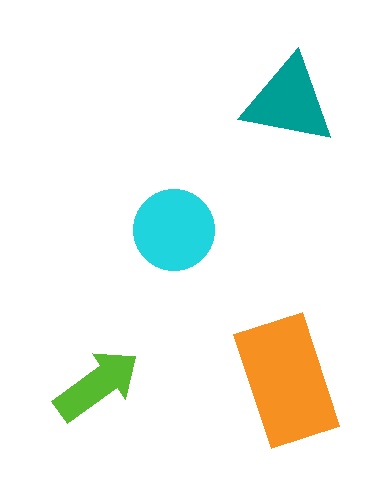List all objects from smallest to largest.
The lime arrow, the teal triangle, the cyan circle, the orange rectangle.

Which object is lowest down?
The lime arrow is bottommost.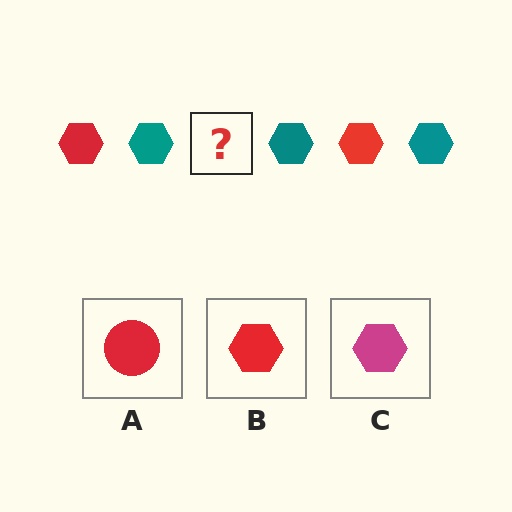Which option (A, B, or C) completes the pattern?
B.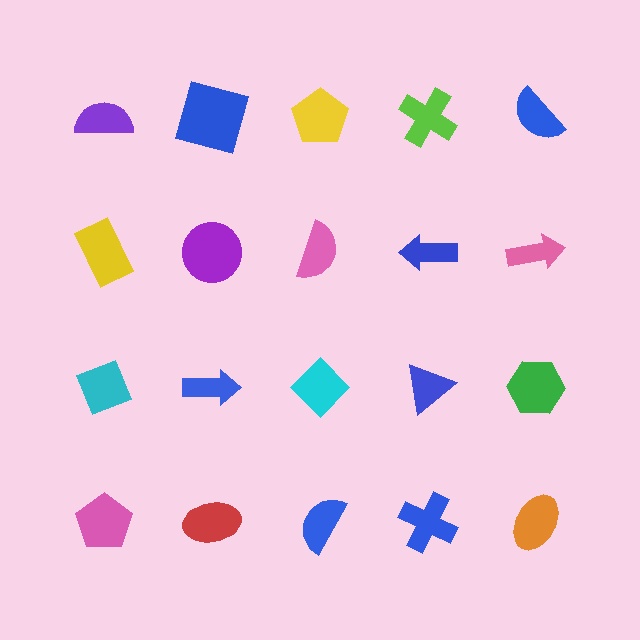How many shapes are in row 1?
5 shapes.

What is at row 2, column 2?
A purple circle.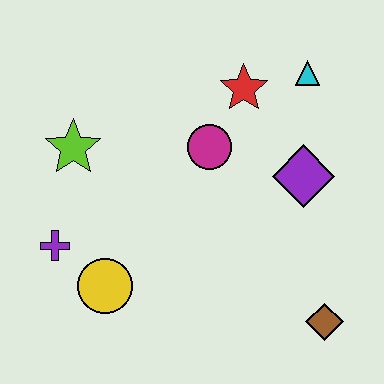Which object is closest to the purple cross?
The yellow circle is closest to the purple cross.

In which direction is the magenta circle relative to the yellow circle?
The magenta circle is above the yellow circle.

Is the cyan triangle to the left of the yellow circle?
No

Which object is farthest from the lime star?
The brown diamond is farthest from the lime star.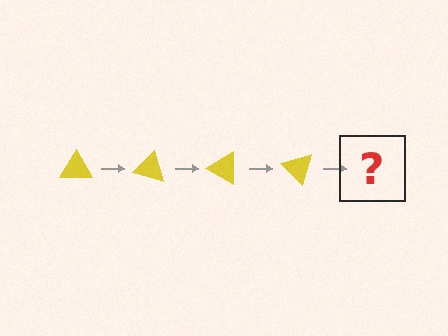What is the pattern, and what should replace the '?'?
The pattern is that the triangle rotates 15 degrees each step. The '?' should be a yellow triangle rotated 60 degrees.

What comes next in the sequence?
The next element should be a yellow triangle rotated 60 degrees.